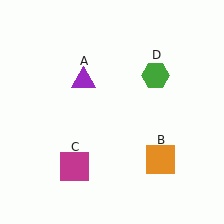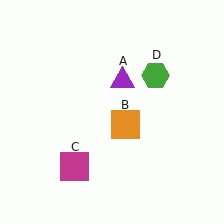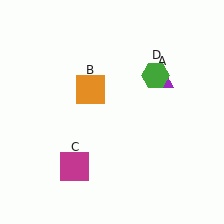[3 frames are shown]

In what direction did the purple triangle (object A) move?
The purple triangle (object A) moved right.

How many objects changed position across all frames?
2 objects changed position: purple triangle (object A), orange square (object B).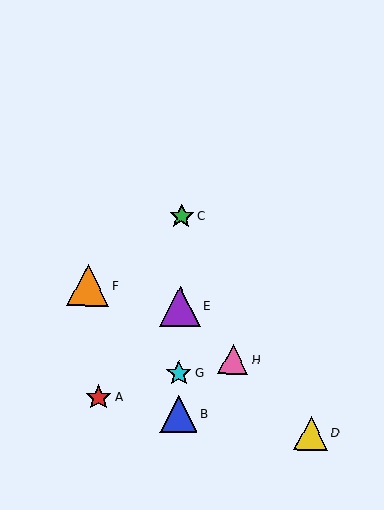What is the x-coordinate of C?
Object C is at x≈181.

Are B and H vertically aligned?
No, B is at x≈179 and H is at x≈233.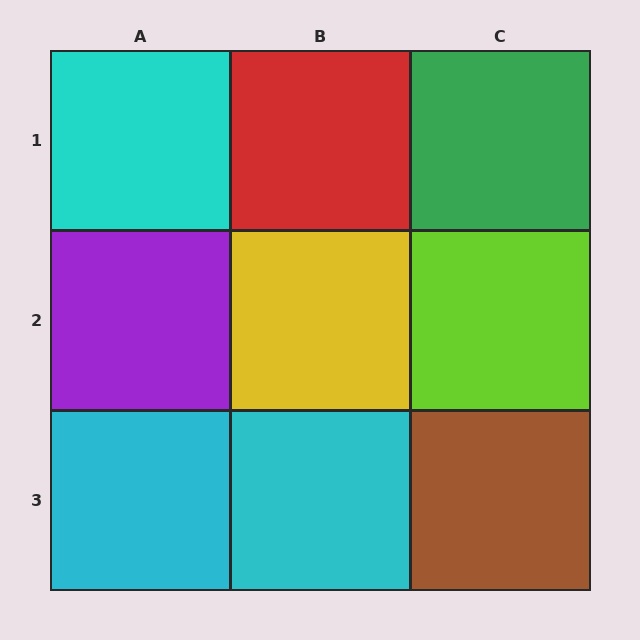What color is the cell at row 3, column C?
Brown.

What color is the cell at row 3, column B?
Cyan.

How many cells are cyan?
3 cells are cyan.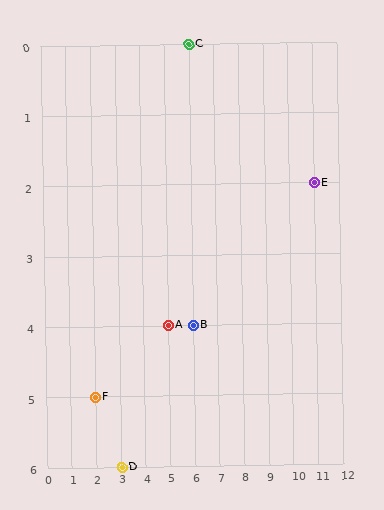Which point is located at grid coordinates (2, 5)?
Point F is at (2, 5).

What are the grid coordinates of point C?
Point C is at grid coordinates (6, 0).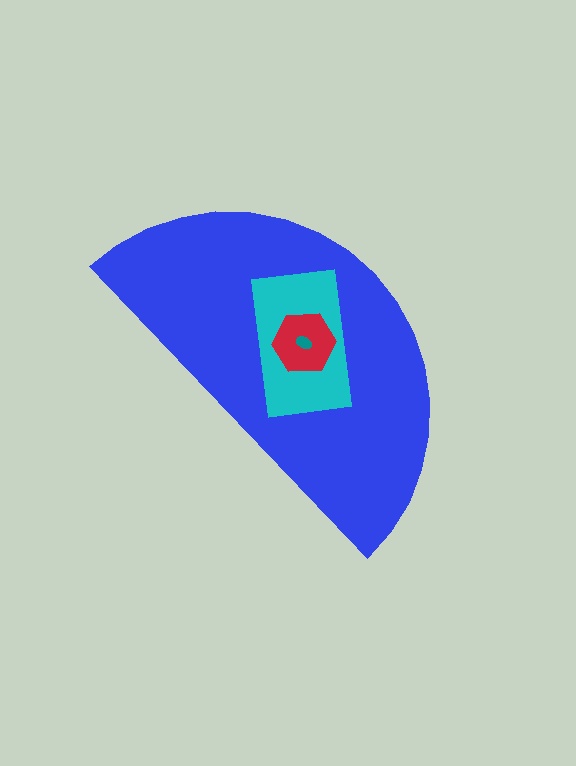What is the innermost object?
The teal ellipse.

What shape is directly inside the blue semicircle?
The cyan rectangle.